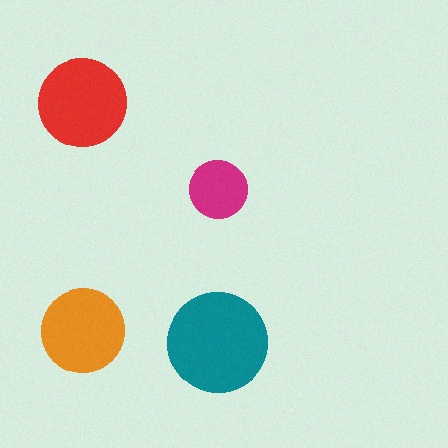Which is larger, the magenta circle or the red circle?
The red one.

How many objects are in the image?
There are 4 objects in the image.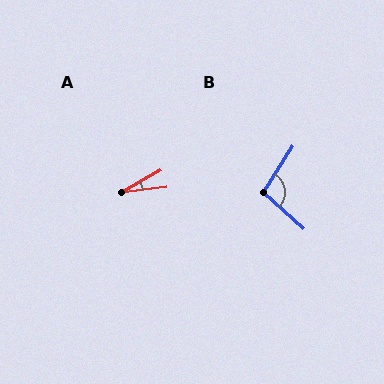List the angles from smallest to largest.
A (22°), B (99°).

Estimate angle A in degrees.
Approximately 22 degrees.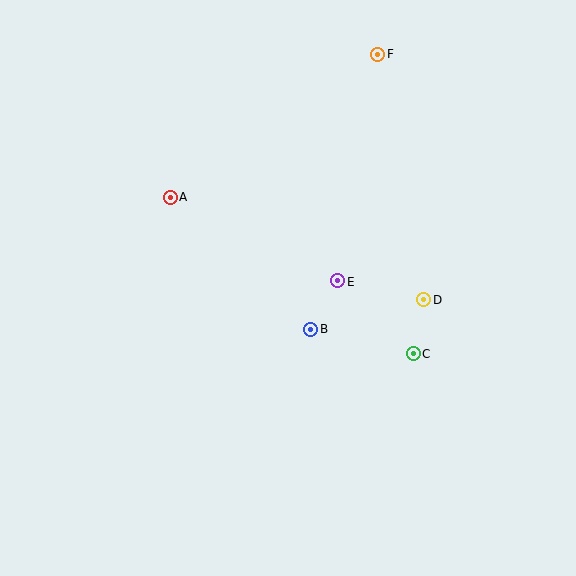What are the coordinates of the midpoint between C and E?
The midpoint between C and E is at (376, 317).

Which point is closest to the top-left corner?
Point A is closest to the top-left corner.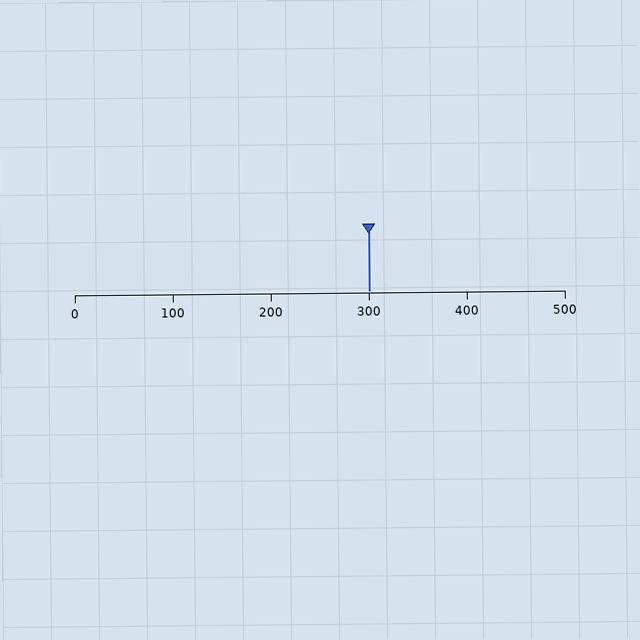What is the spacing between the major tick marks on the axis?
The major ticks are spaced 100 apart.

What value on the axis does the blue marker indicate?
The marker indicates approximately 300.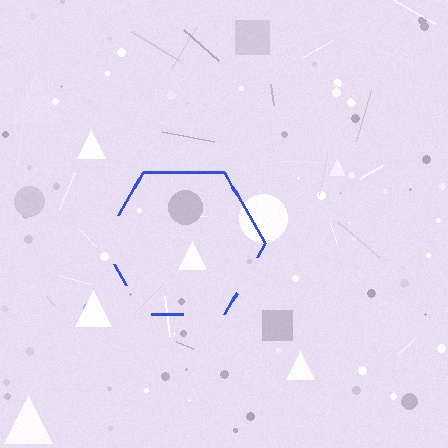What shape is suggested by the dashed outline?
The dashed outline suggests a hexagon.